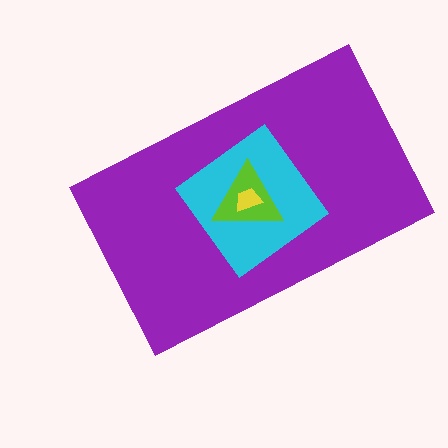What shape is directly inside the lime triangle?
The yellow trapezoid.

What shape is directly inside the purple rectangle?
The cyan diamond.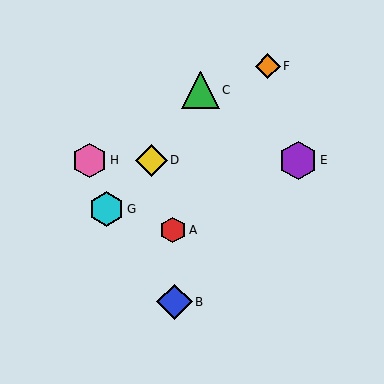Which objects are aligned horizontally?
Objects D, E, H are aligned horizontally.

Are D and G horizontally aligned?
No, D is at y≈160 and G is at y≈209.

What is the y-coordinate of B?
Object B is at y≈302.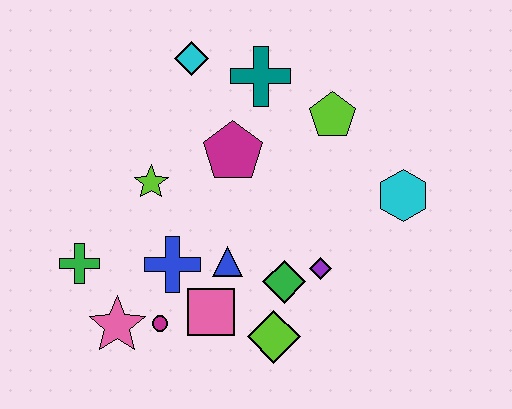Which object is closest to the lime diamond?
The green diamond is closest to the lime diamond.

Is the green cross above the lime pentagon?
No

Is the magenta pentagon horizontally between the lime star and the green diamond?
Yes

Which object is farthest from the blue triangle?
The cyan diamond is farthest from the blue triangle.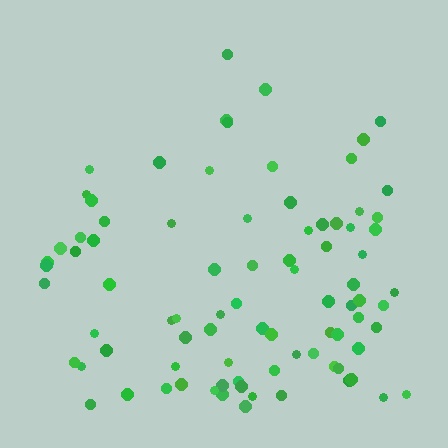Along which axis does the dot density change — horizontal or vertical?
Vertical.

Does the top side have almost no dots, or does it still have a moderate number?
Still a moderate number, just noticeably fewer than the bottom.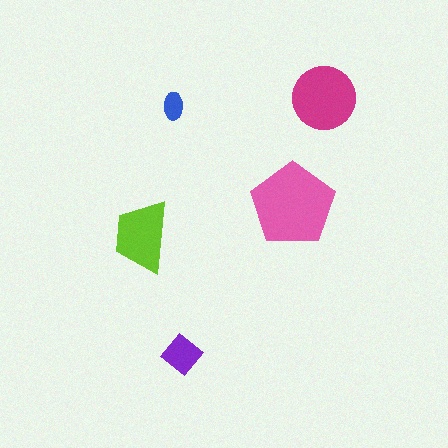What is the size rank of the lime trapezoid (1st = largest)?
3rd.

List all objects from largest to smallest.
The pink pentagon, the magenta circle, the lime trapezoid, the purple diamond, the blue ellipse.